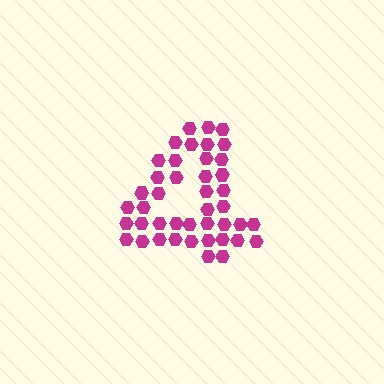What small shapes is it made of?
It is made of small hexagons.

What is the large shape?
The large shape is the digit 4.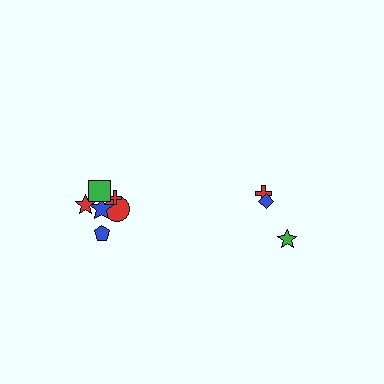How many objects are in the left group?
There are 6 objects.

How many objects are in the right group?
There are 3 objects.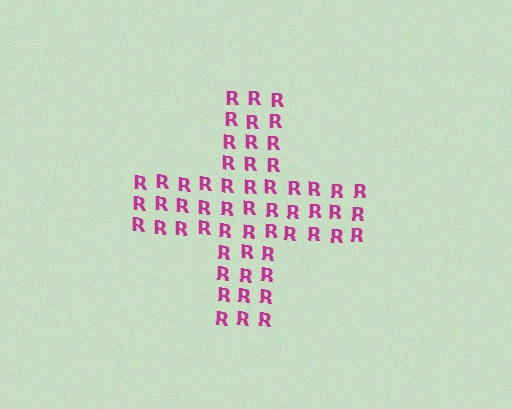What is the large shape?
The large shape is a cross.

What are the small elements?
The small elements are letter R's.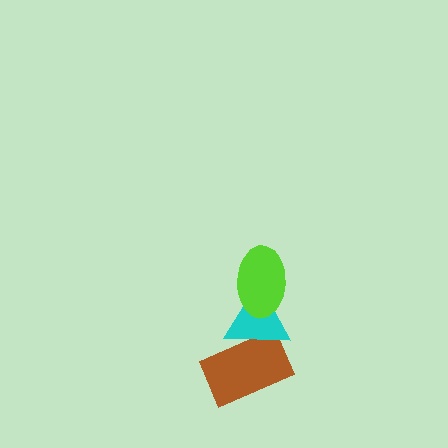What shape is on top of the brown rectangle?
The cyan triangle is on top of the brown rectangle.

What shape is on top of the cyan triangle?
The lime ellipse is on top of the cyan triangle.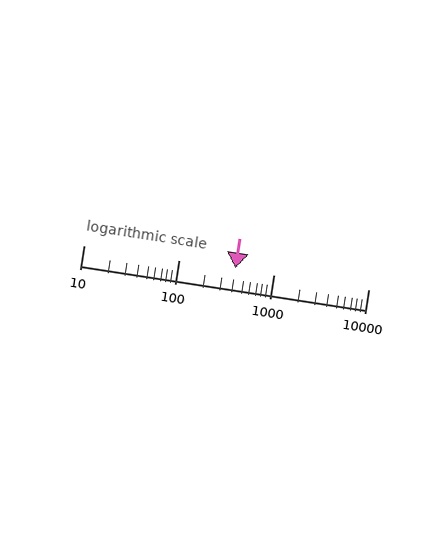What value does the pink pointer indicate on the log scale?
The pointer indicates approximately 400.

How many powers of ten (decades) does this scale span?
The scale spans 3 decades, from 10 to 10000.